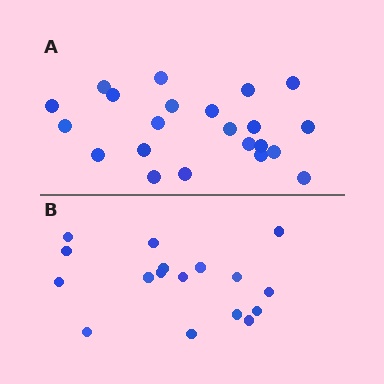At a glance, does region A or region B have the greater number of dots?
Region A (the top region) has more dots.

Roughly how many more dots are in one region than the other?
Region A has about 5 more dots than region B.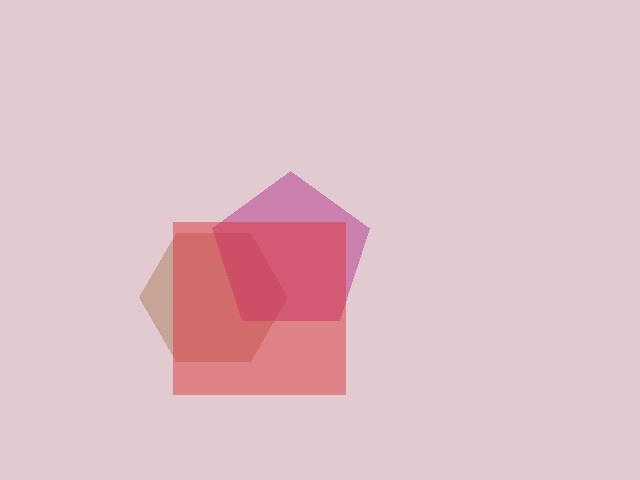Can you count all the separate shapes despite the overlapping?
Yes, there are 3 separate shapes.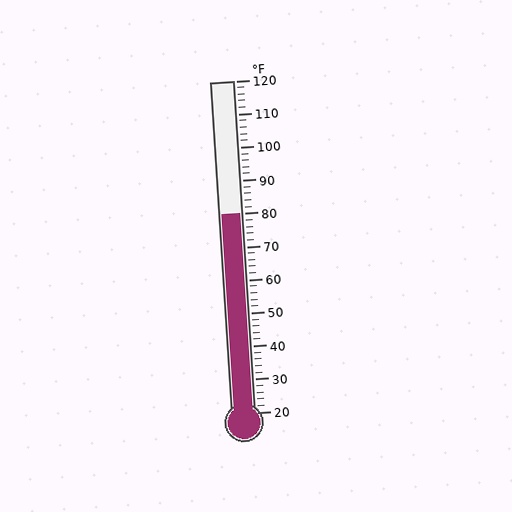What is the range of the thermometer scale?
The thermometer scale ranges from 20°F to 120°F.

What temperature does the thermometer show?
The thermometer shows approximately 80°F.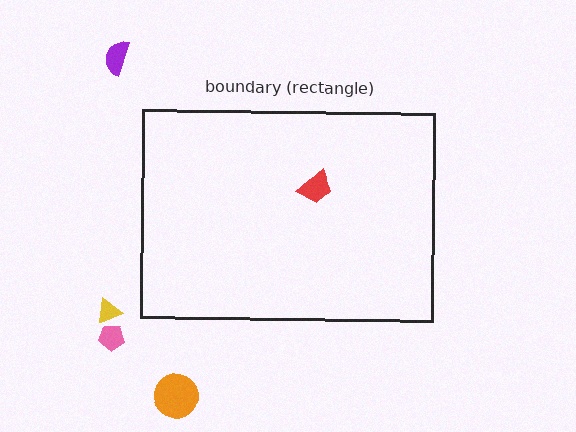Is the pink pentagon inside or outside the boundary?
Outside.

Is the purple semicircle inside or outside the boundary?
Outside.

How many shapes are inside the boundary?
1 inside, 4 outside.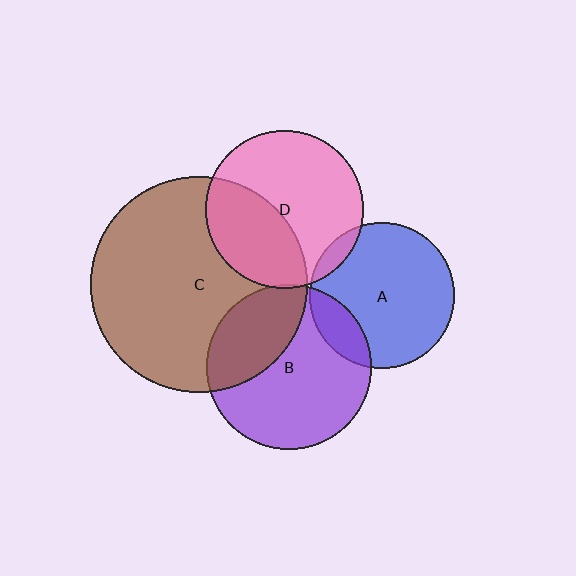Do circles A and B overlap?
Yes.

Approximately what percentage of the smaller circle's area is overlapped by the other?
Approximately 15%.